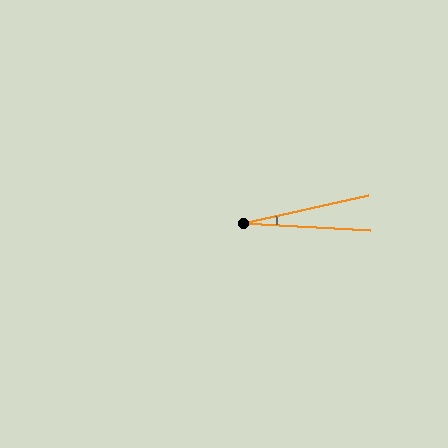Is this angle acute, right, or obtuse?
It is acute.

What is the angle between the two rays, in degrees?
Approximately 16 degrees.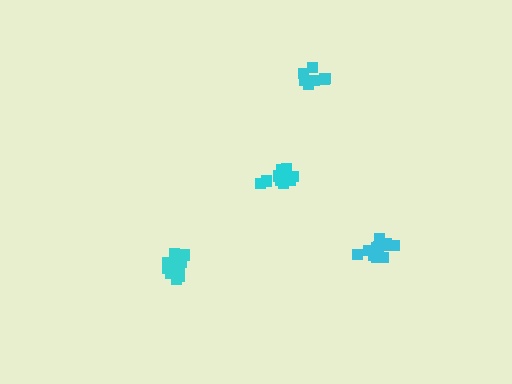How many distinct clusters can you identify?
There are 4 distinct clusters.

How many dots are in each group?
Group 1: 10 dots, Group 2: 7 dots, Group 3: 10 dots, Group 4: 12 dots (39 total).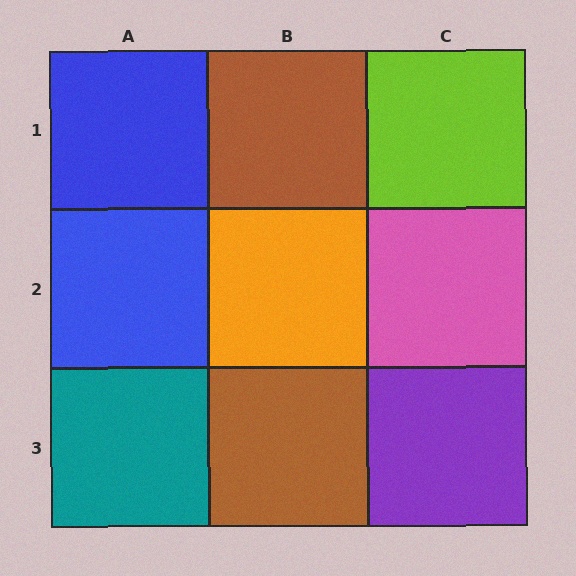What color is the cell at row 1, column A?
Blue.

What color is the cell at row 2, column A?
Blue.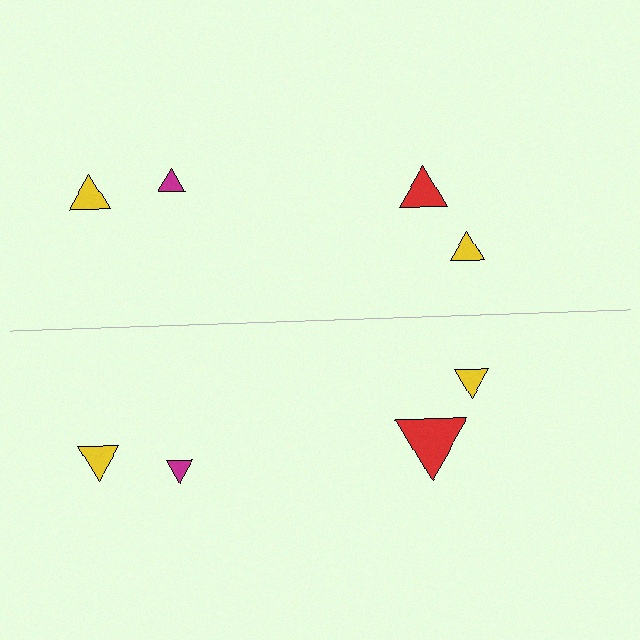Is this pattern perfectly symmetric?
No, the pattern is not perfectly symmetric. The red triangle on the bottom side has a different size than its mirror counterpart.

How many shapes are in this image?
There are 8 shapes in this image.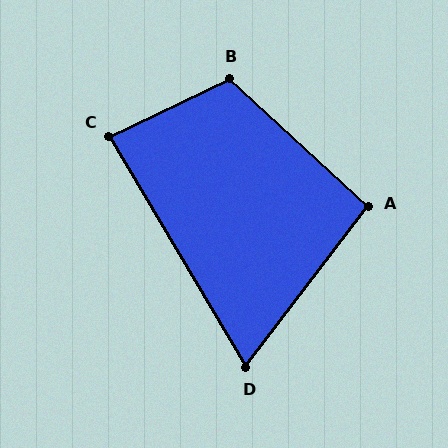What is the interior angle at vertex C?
Approximately 84 degrees (acute).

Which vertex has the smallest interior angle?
D, at approximately 68 degrees.